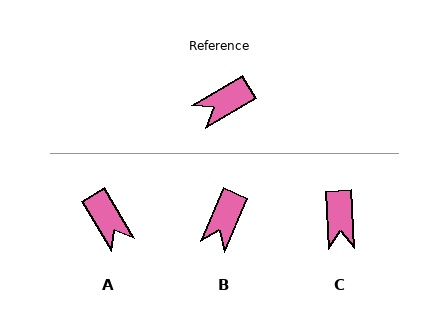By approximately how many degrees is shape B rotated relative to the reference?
Approximately 37 degrees counter-clockwise.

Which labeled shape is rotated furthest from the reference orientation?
A, about 91 degrees away.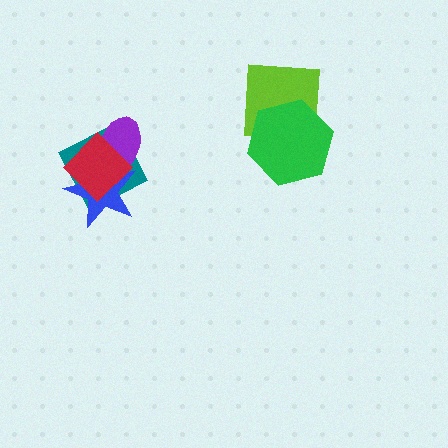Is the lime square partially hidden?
Yes, it is partially covered by another shape.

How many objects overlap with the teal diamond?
3 objects overlap with the teal diamond.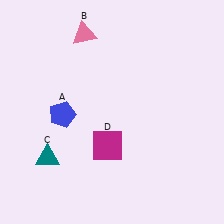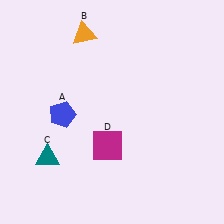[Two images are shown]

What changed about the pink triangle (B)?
In Image 1, B is pink. In Image 2, it changed to orange.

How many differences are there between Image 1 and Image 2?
There is 1 difference between the two images.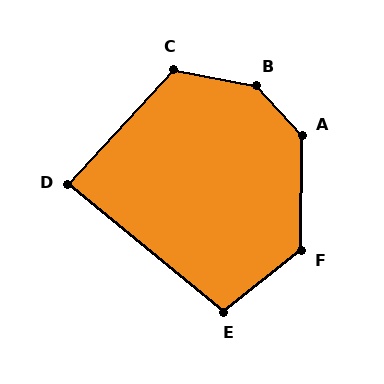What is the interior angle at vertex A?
Approximately 136 degrees (obtuse).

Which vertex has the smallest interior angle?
D, at approximately 87 degrees.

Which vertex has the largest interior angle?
B, at approximately 144 degrees.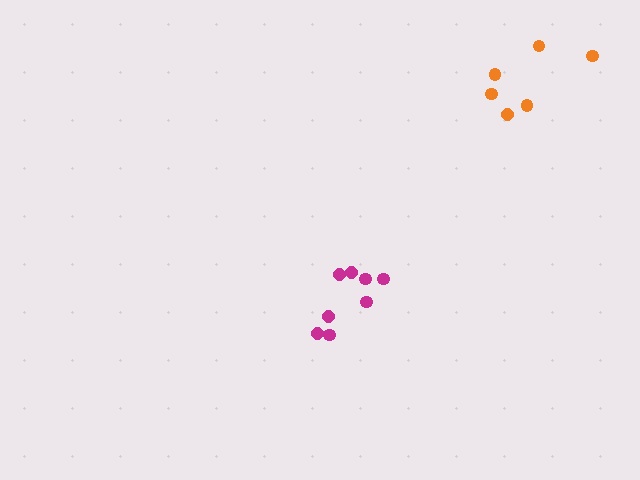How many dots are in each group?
Group 1: 6 dots, Group 2: 8 dots (14 total).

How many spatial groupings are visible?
There are 2 spatial groupings.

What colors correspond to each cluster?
The clusters are colored: orange, magenta.